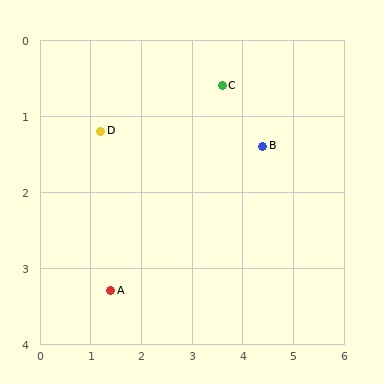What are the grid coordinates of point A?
Point A is at approximately (1.4, 3.3).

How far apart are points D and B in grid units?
Points D and B are about 3.2 grid units apart.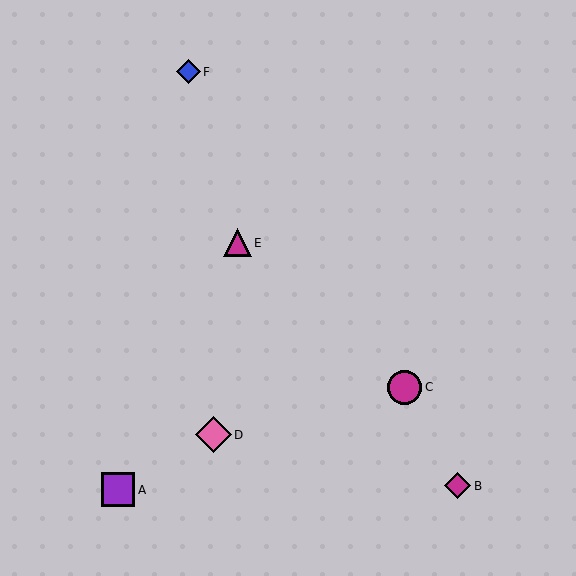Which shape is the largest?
The pink diamond (labeled D) is the largest.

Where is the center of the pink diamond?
The center of the pink diamond is at (213, 435).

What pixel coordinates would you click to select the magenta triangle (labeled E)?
Click at (237, 243) to select the magenta triangle E.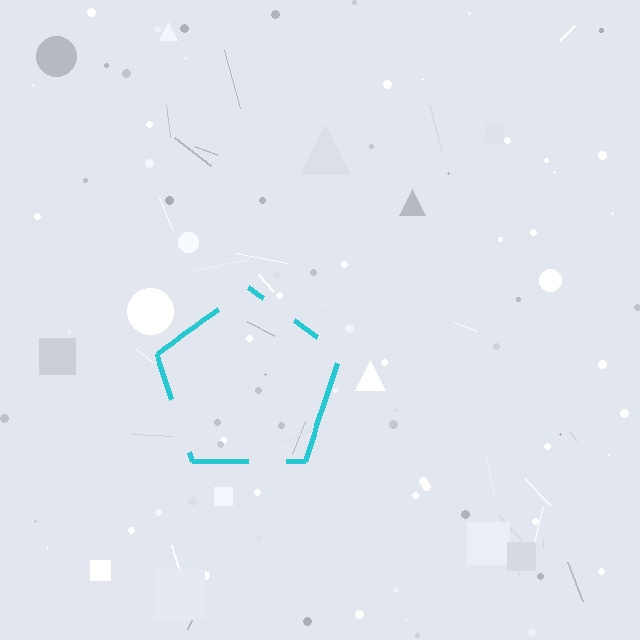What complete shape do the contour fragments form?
The contour fragments form a pentagon.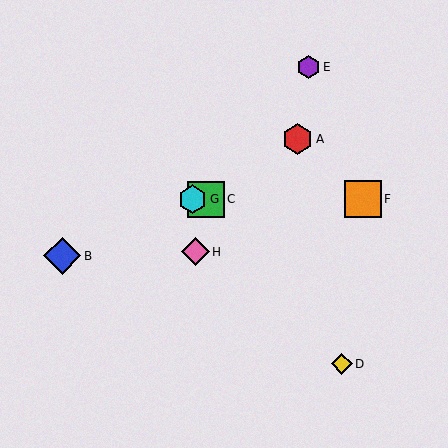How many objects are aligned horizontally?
3 objects (C, F, G) are aligned horizontally.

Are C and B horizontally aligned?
No, C is at y≈199 and B is at y≈256.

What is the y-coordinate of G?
Object G is at y≈199.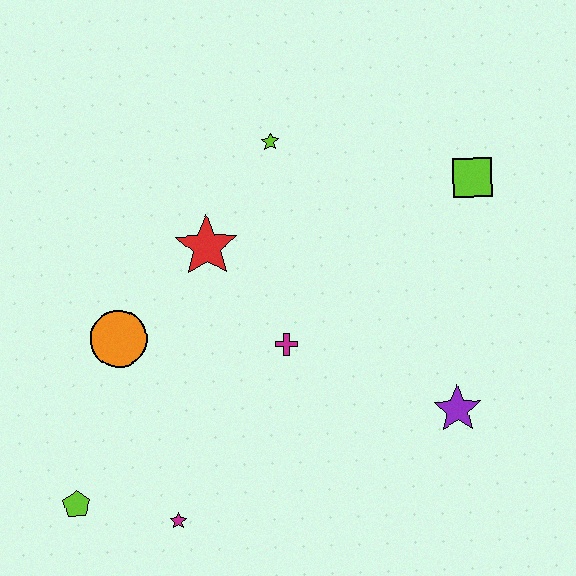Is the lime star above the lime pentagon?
Yes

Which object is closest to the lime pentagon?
The magenta star is closest to the lime pentagon.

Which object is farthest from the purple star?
The lime pentagon is farthest from the purple star.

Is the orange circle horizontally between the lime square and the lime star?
No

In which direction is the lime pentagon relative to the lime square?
The lime pentagon is to the left of the lime square.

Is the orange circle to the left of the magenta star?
Yes